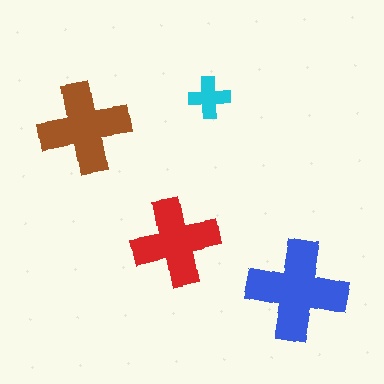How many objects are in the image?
There are 4 objects in the image.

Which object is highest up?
The cyan cross is topmost.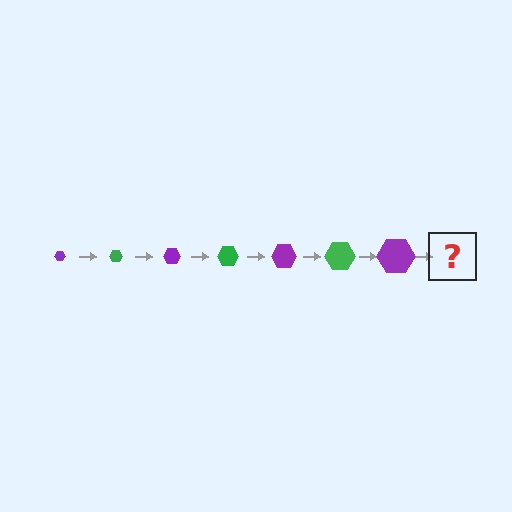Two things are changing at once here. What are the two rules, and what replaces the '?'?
The two rules are that the hexagon grows larger each step and the color cycles through purple and green. The '?' should be a green hexagon, larger than the previous one.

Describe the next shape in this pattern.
It should be a green hexagon, larger than the previous one.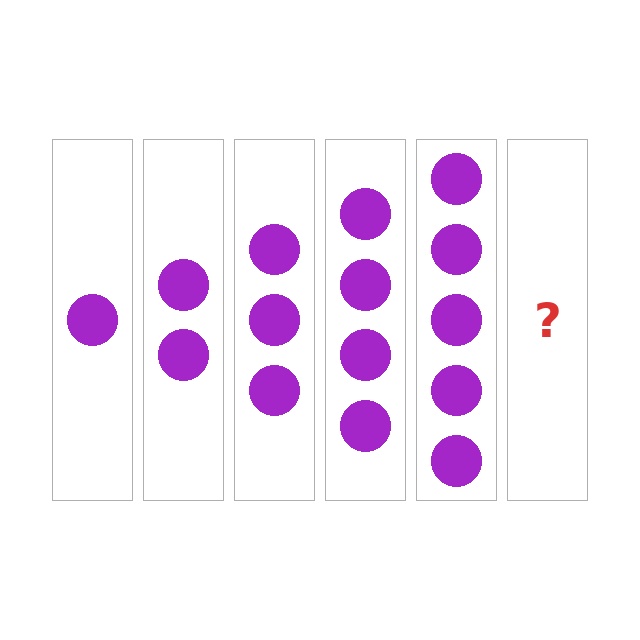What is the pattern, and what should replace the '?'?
The pattern is that each step adds one more circle. The '?' should be 6 circles.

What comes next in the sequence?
The next element should be 6 circles.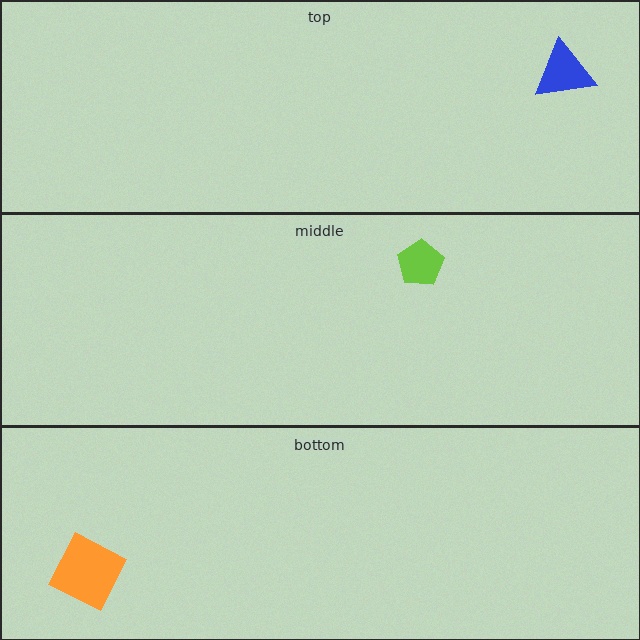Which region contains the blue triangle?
The top region.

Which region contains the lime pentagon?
The middle region.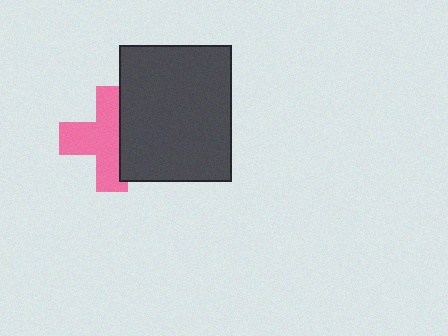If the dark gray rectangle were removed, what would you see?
You would see the complete pink cross.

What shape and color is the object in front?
The object in front is a dark gray rectangle.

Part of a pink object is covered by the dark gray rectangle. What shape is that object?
It is a cross.